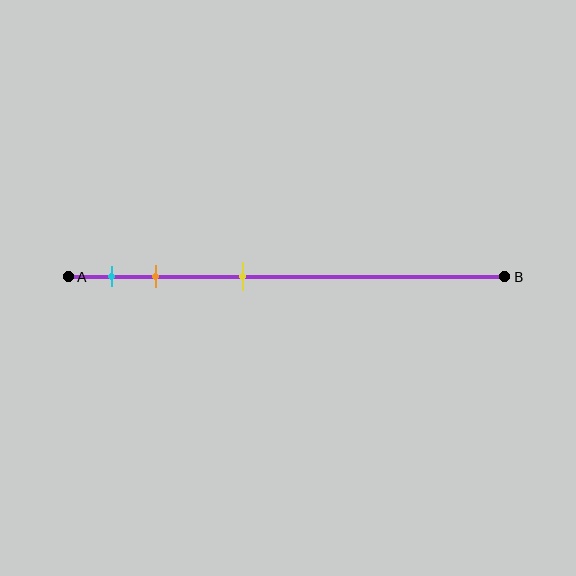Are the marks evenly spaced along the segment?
No, the marks are not evenly spaced.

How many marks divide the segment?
There are 3 marks dividing the segment.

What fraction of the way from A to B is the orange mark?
The orange mark is approximately 20% (0.2) of the way from A to B.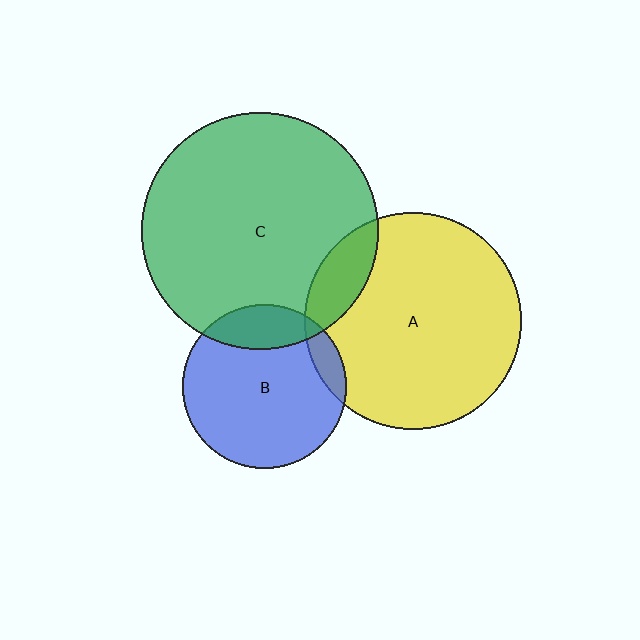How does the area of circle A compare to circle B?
Approximately 1.8 times.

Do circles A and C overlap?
Yes.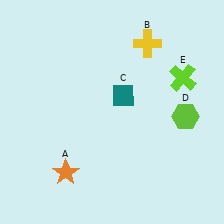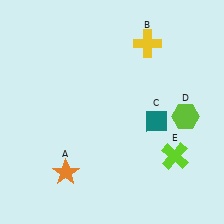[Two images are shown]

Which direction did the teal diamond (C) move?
The teal diamond (C) moved right.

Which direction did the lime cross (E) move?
The lime cross (E) moved down.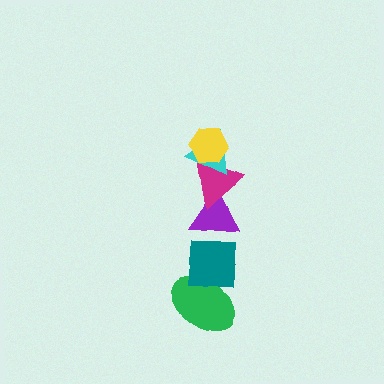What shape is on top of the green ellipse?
The teal square is on top of the green ellipse.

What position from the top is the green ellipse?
The green ellipse is 6th from the top.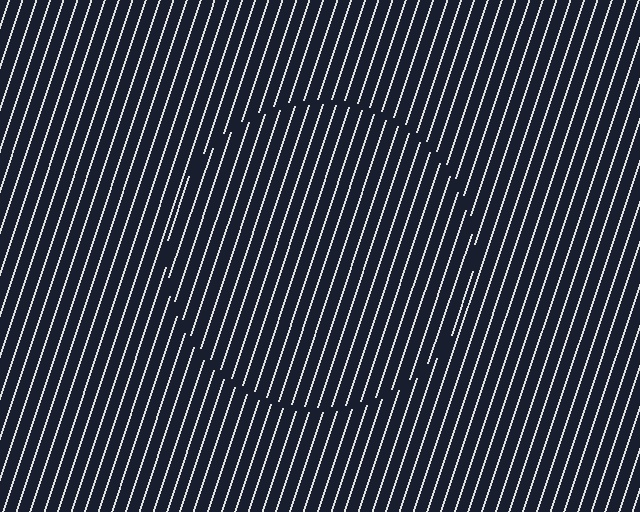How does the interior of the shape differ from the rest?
The interior of the shape contains the same grating, shifted by half a period — the contour is defined by the phase discontinuity where line-ends from the inner and outer gratings abut.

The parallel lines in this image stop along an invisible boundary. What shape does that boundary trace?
An illusory circle. The interior of the shape contains the same grating, shifted by half a period — the contour is defined by the phase discontinuity where line-ends from the inner and outer gratings abut.